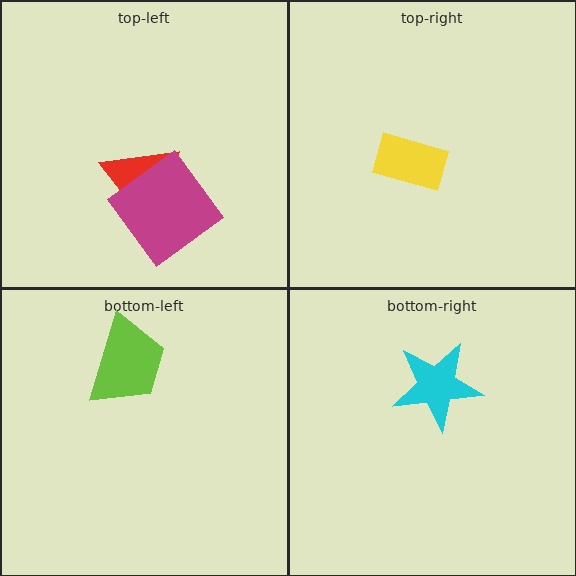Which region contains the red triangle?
The top-left region.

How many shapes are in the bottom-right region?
1.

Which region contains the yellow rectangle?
The top-right region.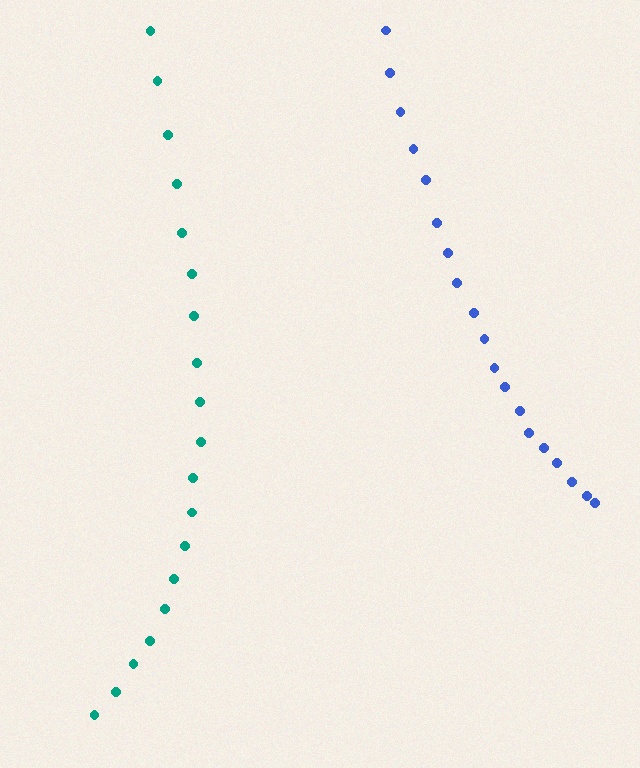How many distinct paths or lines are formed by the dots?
There are 2 distinct paths.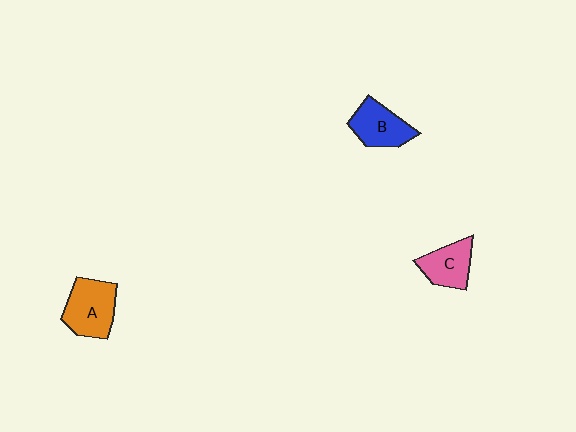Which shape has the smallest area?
Shape C (pink).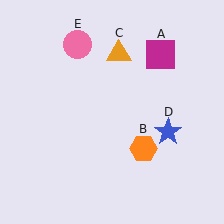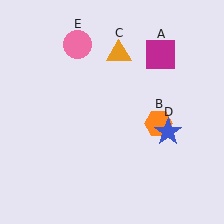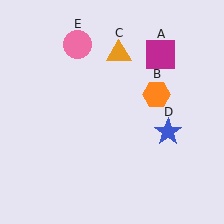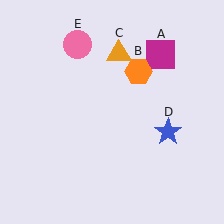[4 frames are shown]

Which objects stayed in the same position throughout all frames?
Magenta square (object A) and orange triangle (object C) and blue star (object D) and pink circle (object E) remained stationary.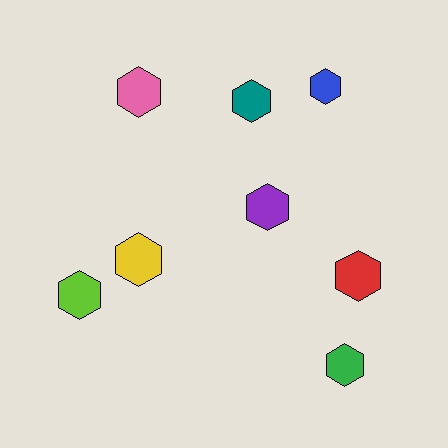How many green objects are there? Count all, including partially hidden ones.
There is 1 green object.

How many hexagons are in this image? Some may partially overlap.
There are 8 hexagons.